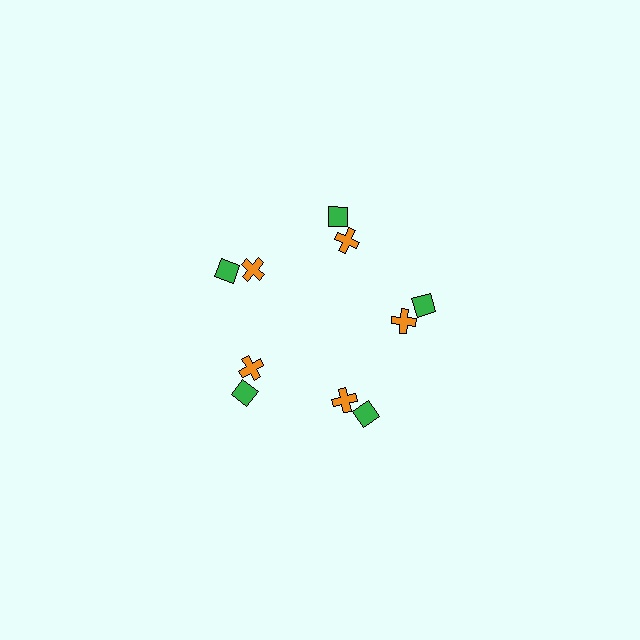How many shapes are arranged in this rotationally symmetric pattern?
There are 10 shapes, arranged in 5 groups of 2.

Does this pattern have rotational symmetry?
Yes, this pattern has 5-fold rotational symmetry. It looks the same after rotating 72 degrees around the center.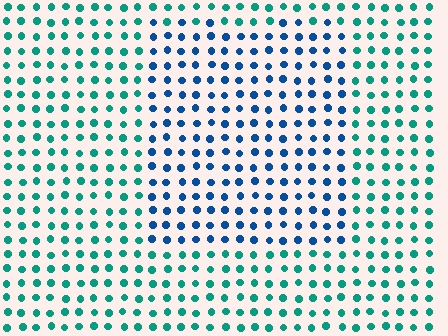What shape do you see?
I see a rectangle.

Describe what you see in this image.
The image is filled with small teal elements in a uniform arrangement. A rectangle-shaped region is visible where the elements are tinted to a slightly different hue, forming a subtle color boundary.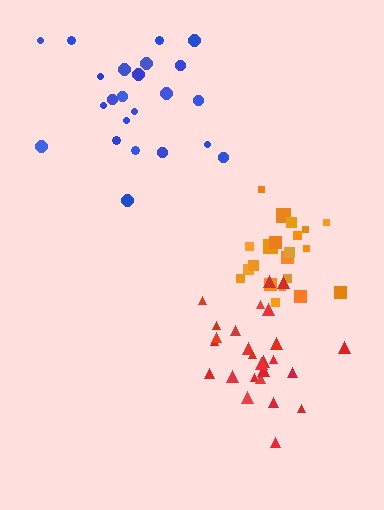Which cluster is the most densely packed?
Orange.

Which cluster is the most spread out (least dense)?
Blue.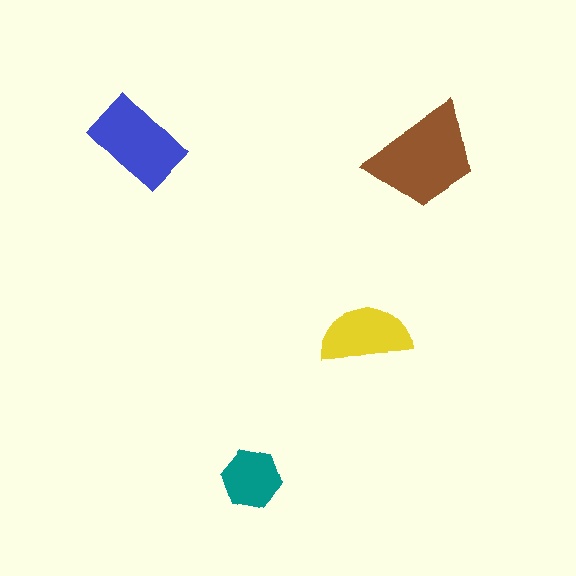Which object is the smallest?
The teal hexagon.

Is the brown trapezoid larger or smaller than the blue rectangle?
Larger.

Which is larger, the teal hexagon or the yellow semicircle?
The yellow semicircle.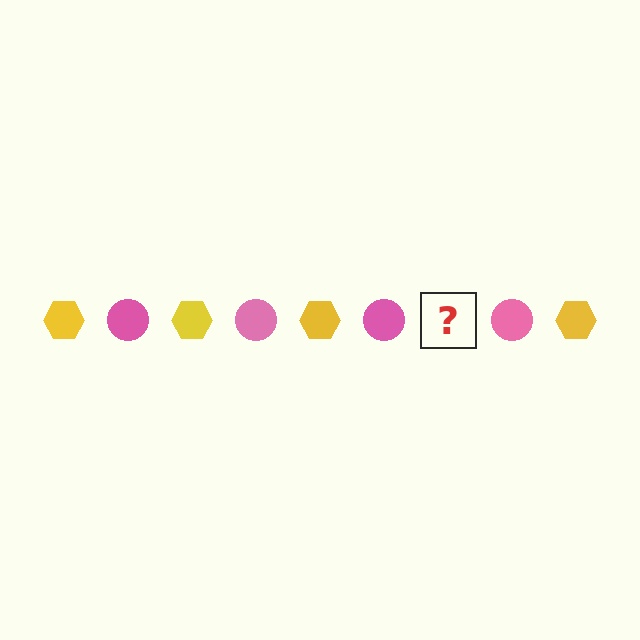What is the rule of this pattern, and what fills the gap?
The rule is that the pattern alternates between yellow hexagon and pink circle. The gap should be filled with a yellow hexagon.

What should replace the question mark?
The question mark should be replaced with a yellow hexagon.